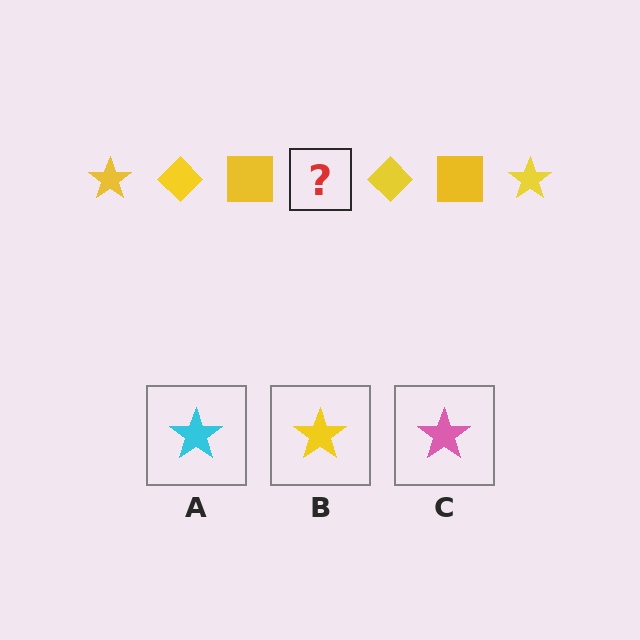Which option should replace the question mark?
Option B.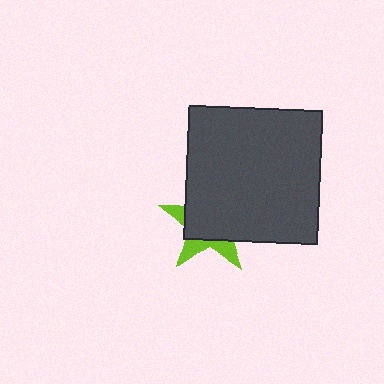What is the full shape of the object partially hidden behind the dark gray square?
The partially hidden object is a lime star.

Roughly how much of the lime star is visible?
A small part of it is visible (roughly 32%).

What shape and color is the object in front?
The object in front is a dark gray square.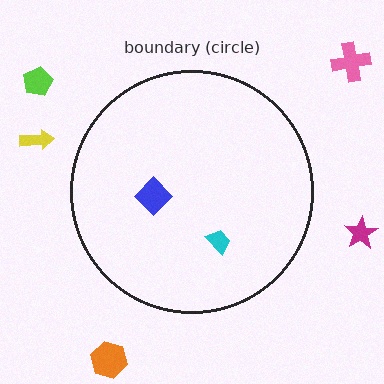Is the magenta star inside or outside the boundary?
Outside.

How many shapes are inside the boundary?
2 inside, 5 outside.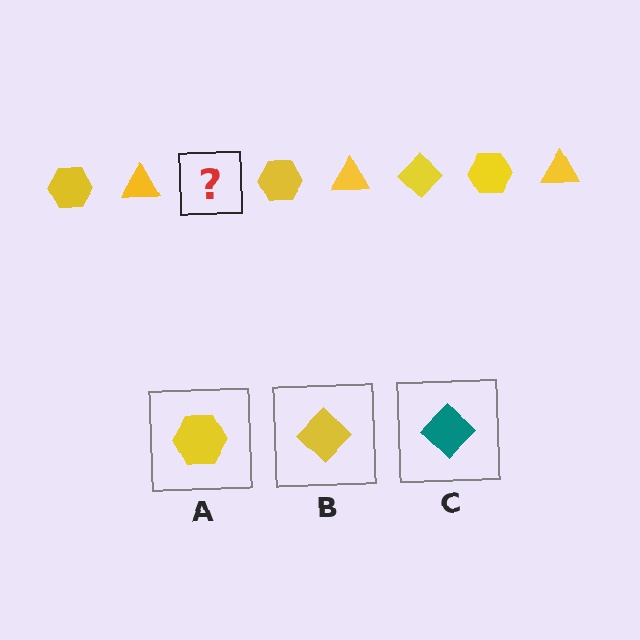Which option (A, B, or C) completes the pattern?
B.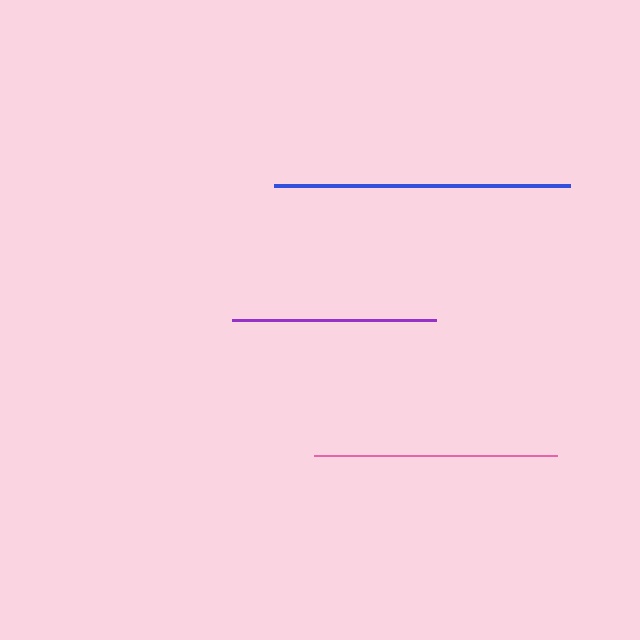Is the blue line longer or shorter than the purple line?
The blue line is longer than the purple line.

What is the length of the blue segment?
The blue segment is approximately 296 pixels long.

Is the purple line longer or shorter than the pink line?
The pink line is longer than the purple line.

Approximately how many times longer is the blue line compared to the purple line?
The blue line is approximately 1.4 times the length of the purple line.